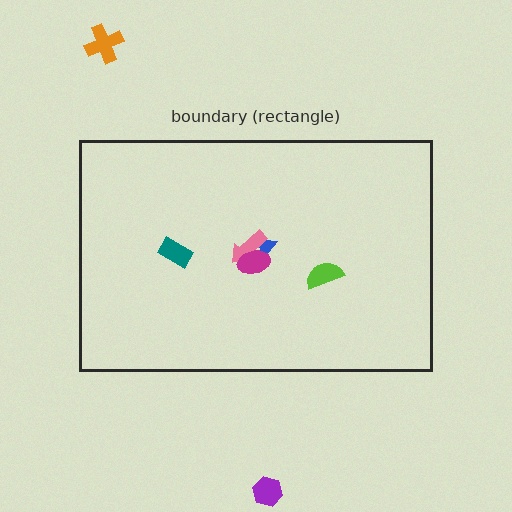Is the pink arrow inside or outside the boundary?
Inside.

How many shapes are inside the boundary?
5 inside, 2 outside.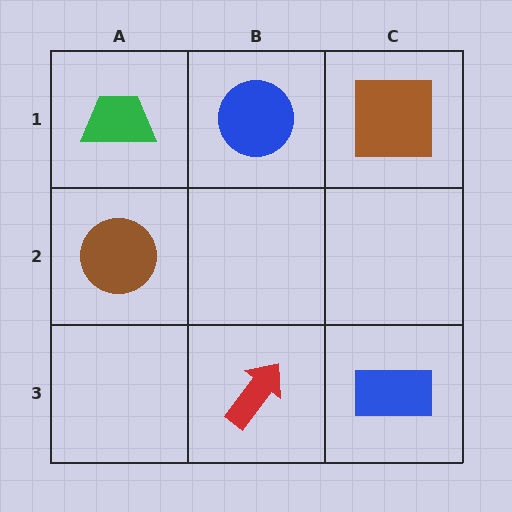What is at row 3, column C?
A blue rectangle.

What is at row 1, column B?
A blue circle.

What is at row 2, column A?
A brown circle.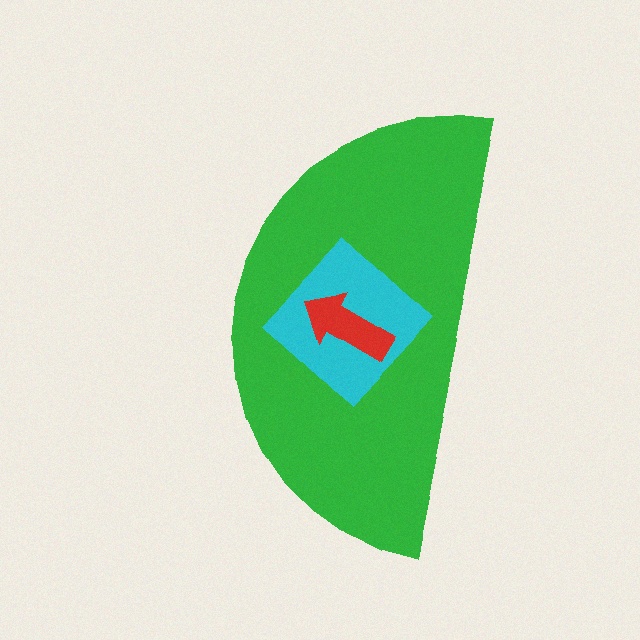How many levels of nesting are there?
3.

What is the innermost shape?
The red arrow.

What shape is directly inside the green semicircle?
The cyan diamond.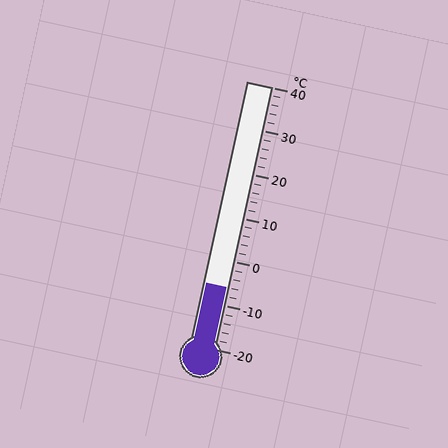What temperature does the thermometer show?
The thermometer shows approximately -6°C.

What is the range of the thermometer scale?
The thermometer scale ranges from -20°C to 40°C.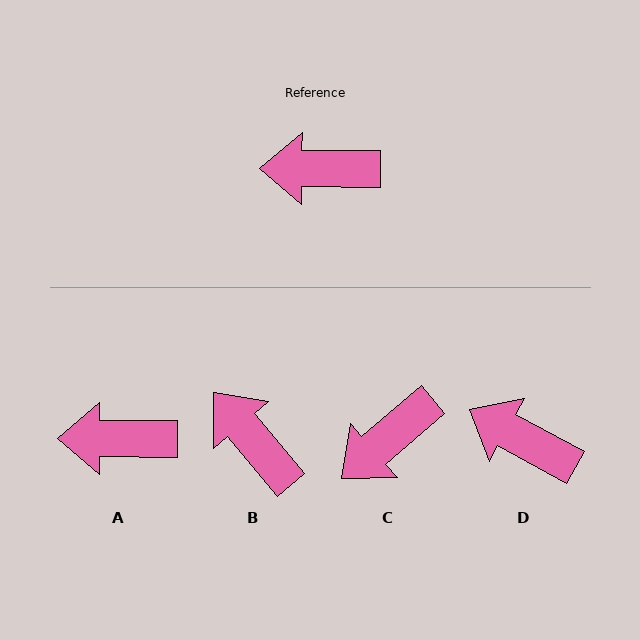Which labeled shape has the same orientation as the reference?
A.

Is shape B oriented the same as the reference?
No, it is off by about 50 degrees.